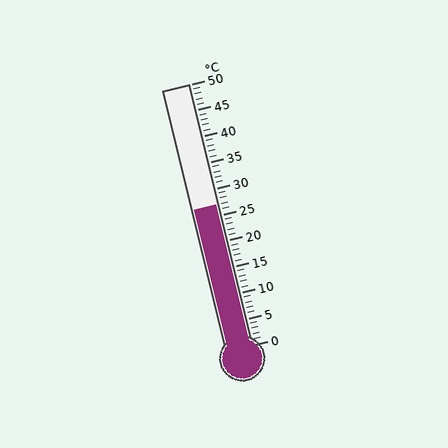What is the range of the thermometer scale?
The thermometer scale ranges from 0°C to 50°C.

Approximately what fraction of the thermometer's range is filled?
The thermometer is filled to approximately 55% of its range.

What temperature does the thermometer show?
The thermometer shows approximately 27°C.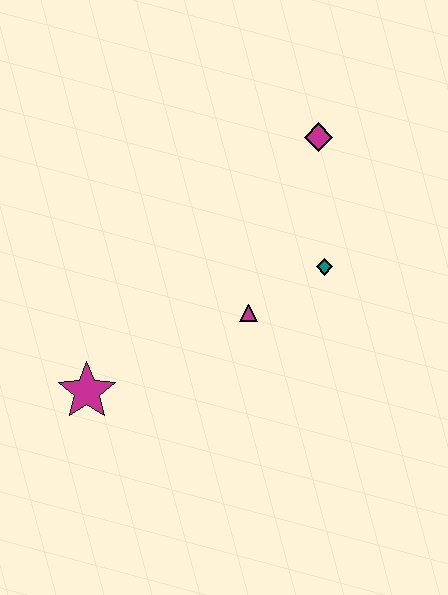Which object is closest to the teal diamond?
The magenta triangle is closest to the teal diamond.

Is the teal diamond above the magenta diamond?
No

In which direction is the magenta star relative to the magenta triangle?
The magenta star is to the left of the magenta triangle.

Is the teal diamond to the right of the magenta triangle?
Yes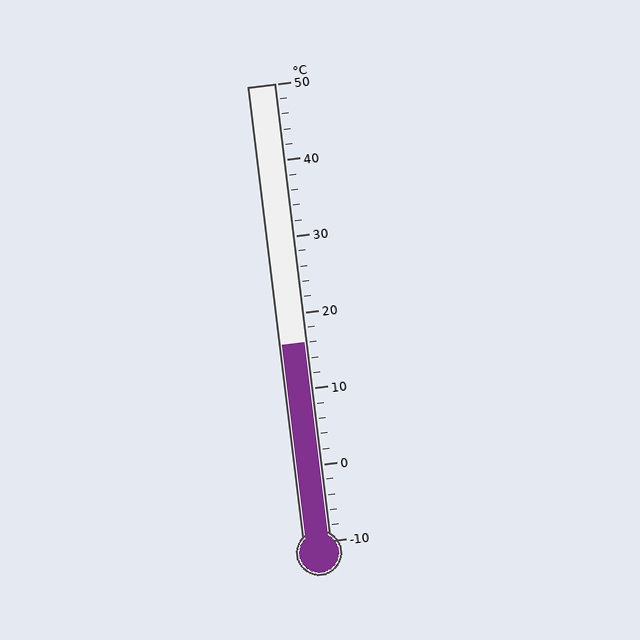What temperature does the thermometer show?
The thermometer shows approximately 16°C.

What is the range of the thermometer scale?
The thermometer scale ranges from -10°C to 50°C.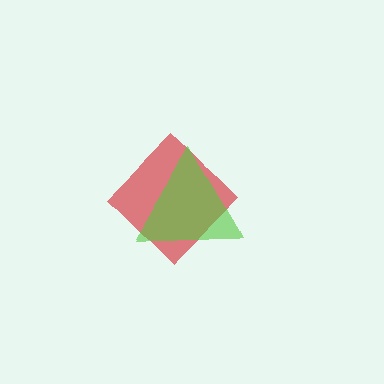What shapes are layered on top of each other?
The layered shapes are: a red diamond, a lime triangle.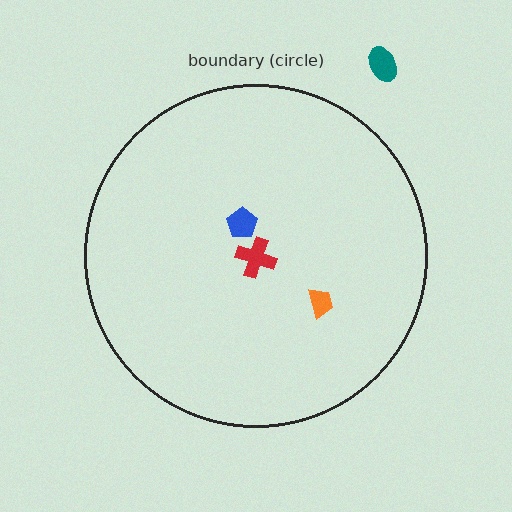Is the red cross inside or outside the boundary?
Inside.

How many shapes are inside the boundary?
3 inside, 1 outside.